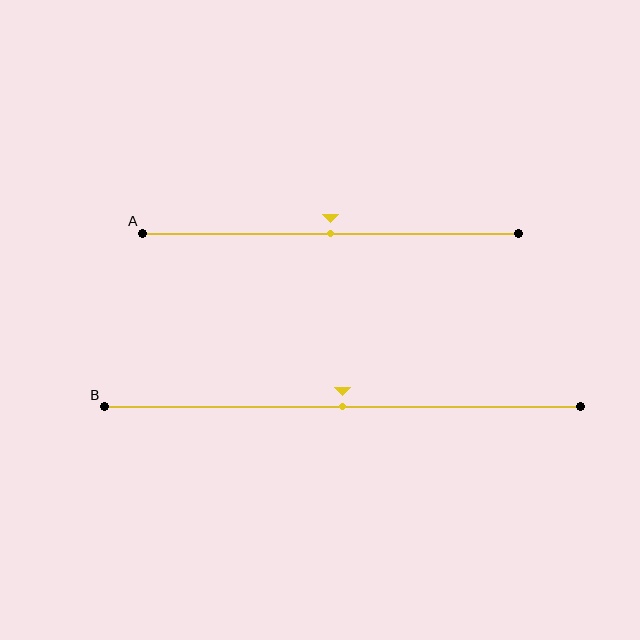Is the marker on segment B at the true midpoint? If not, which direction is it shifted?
Yes, the marker on segment B is at the true midpoint.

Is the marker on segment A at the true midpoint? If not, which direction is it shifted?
Yes, the marker on segment A is at the true midpoint.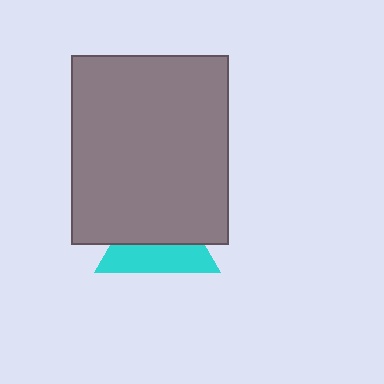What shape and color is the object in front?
The object in front is a gray rectangle.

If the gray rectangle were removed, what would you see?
You would see the complete cyan triangle.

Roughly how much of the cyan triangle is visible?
A small part of it is visible (roughly 45%).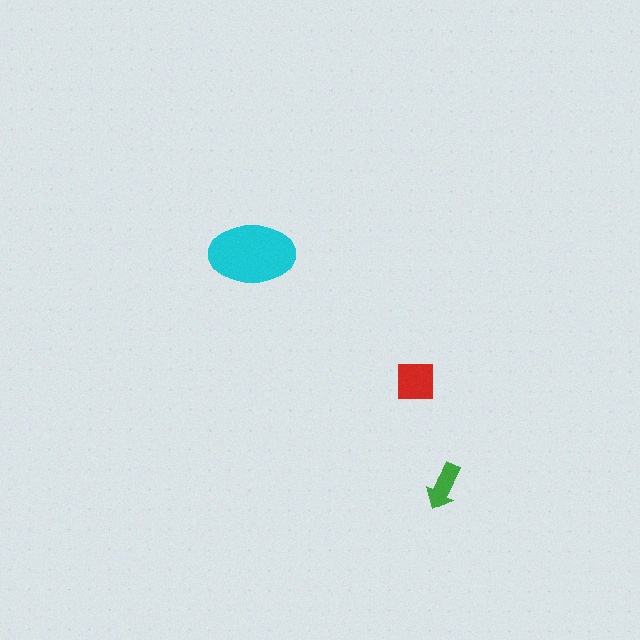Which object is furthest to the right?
The green arrow is rightmost.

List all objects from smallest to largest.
The green arrow, the red square, the cyan ellipse.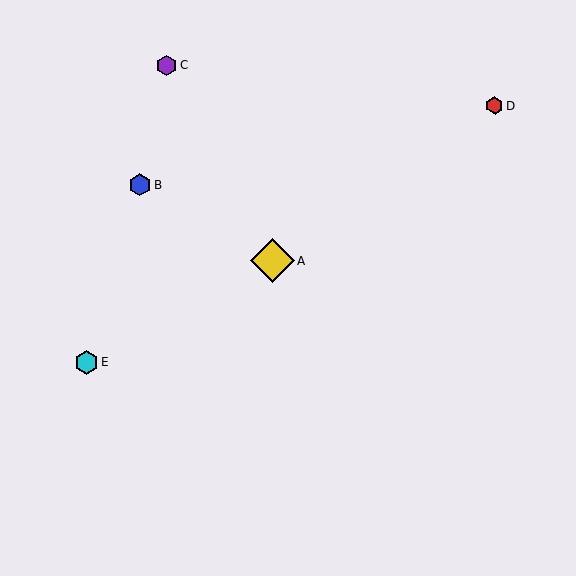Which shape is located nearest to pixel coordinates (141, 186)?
The blue hexagon (labeled B) at (140, 185) is nearest to that location.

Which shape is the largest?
The yellow diamond (labeled A) is the largest.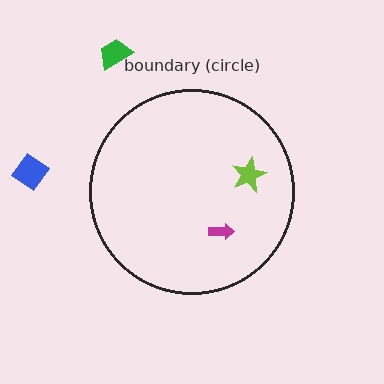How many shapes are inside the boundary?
2 inside, 2 outside.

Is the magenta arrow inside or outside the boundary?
Inside.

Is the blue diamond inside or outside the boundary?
Outside.